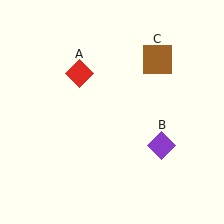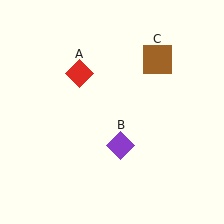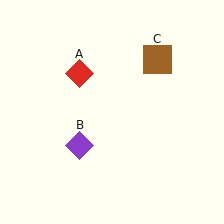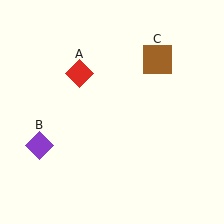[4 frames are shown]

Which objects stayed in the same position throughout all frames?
Red diamond (object A) and brown square (object C) remained stationary.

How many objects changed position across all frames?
1 object changed position: purple diamond (object B).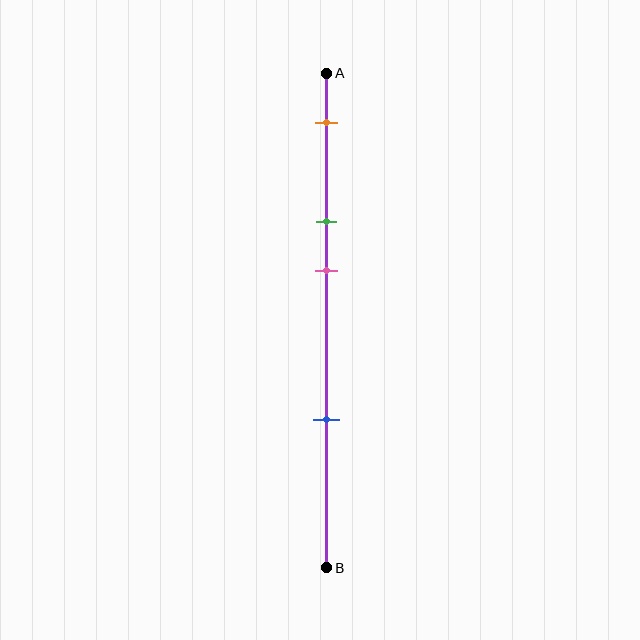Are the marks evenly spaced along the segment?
No, the marks are not evenly spaced.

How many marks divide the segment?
There are 4 marks dividing the segment.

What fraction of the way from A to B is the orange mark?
The orange mark is approximately 10% (0.1) of the way from A to B.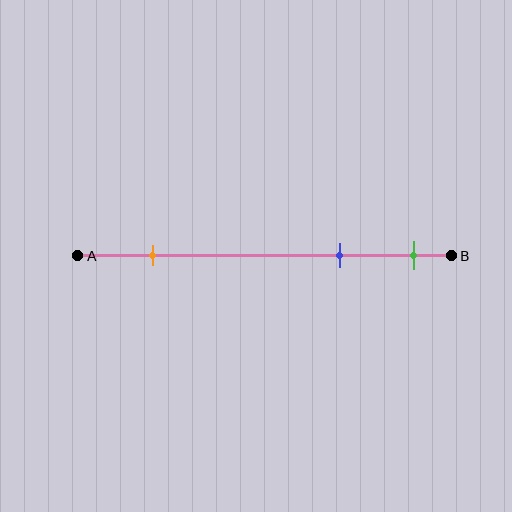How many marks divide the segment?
There are 3 marks dividing the segment.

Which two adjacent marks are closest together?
The blue and green marks are the closest adjacent pair.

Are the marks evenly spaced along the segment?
No, the marks are not evenly spaced.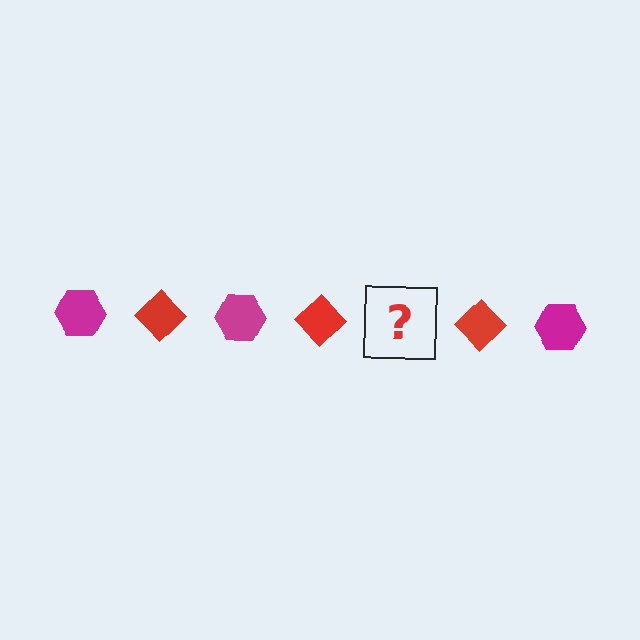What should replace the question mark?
The question mark should be replaced with a magenta hexagon.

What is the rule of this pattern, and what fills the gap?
The rule is that the pattern alternates between magenta hexagon and red diamond. The gap should be filled with a magenta hexagon.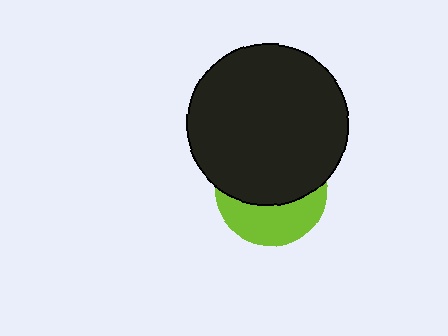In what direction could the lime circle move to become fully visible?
The lime circle could move down. That would shift it out from behind the black circle entirely.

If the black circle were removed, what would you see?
You would see the complete lime circle.